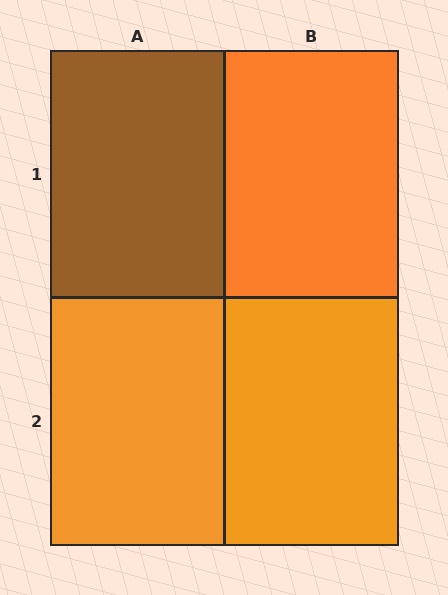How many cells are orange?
3 cells are orange.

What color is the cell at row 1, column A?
Brown.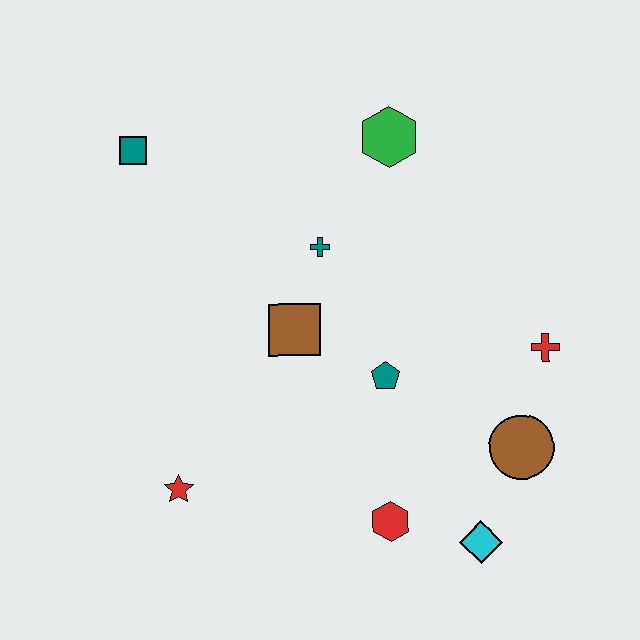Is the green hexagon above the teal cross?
Yes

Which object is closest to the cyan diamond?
The red hexagon is closest to the cyan diamond.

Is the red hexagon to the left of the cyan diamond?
Yes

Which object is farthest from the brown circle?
The teal square is farthest from the brown circle.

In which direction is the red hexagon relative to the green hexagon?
The red hexagon is below the green hexagon.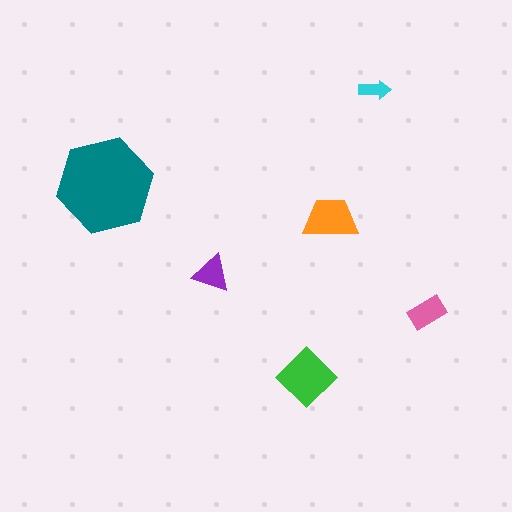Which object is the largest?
The teal hexagon.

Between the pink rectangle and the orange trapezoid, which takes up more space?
The orange trapezoid.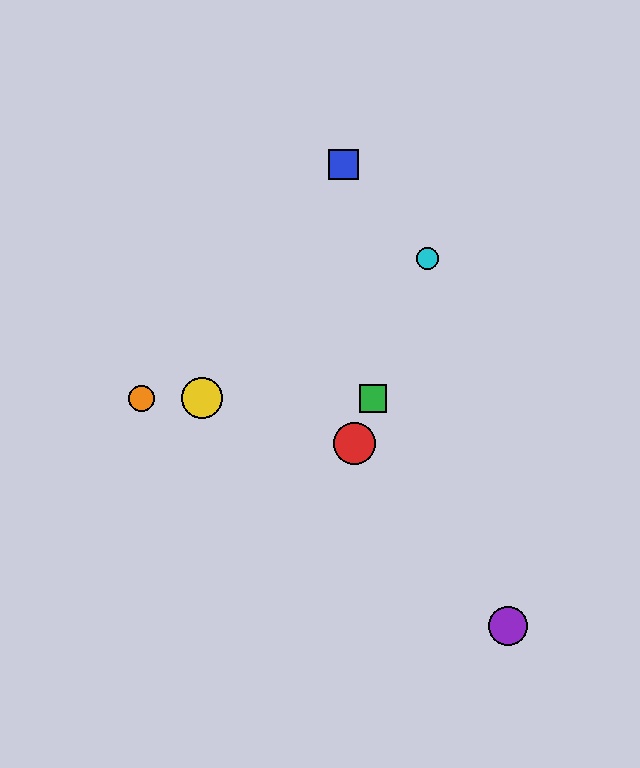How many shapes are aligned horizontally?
3 shapes (the green square, the yellow circle, the orange circle) are aligned horizontally.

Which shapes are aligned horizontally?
The green square, the yellow circle, the orange circle are aligned horizontally.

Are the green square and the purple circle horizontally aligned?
No, the green square is at y≈398 and the purple circle is at y≈626.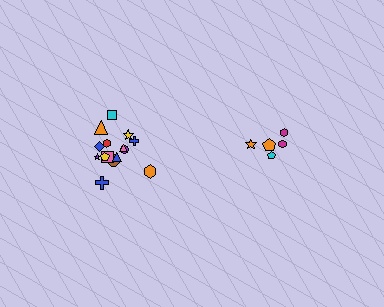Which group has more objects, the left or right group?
The left group.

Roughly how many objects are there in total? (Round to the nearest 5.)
Roughly 20 objects in total.